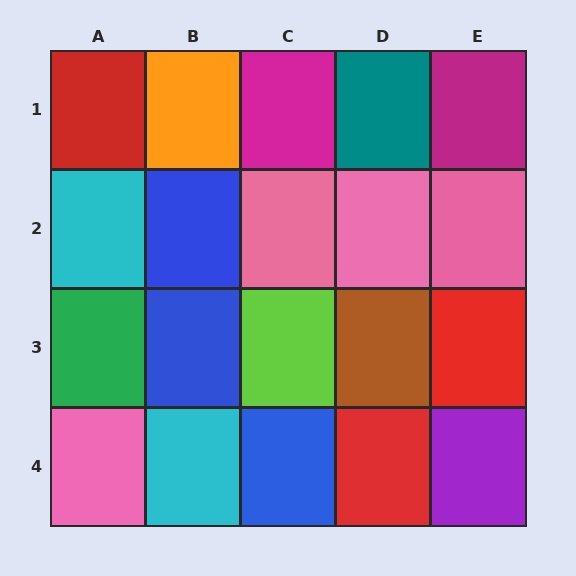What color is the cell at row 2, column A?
Cyan.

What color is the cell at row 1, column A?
Red.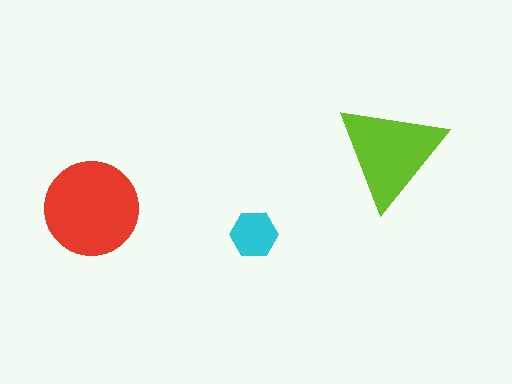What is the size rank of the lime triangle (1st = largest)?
2nd.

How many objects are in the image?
There are 3 objects in the image.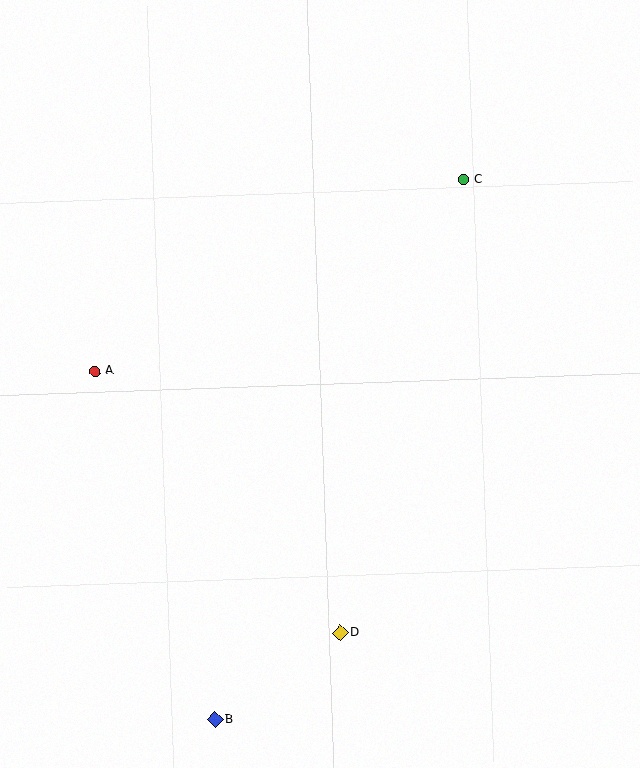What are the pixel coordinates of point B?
Point B is at (215, 720).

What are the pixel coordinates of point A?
Point A is at (95, 371).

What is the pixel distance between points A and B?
The distance between A and B is 369 pixels.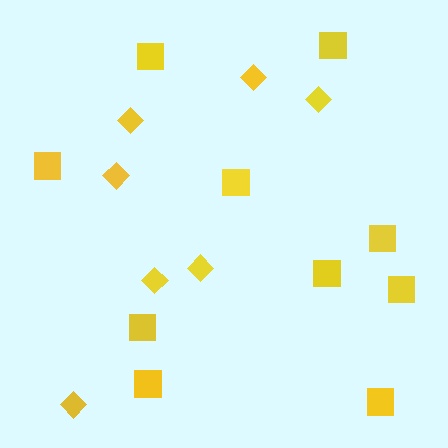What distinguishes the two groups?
There are 2 groups: one group of diamonds (7) and one group of squares (10).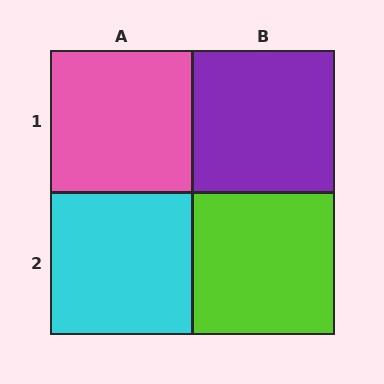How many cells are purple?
1 cell is purple.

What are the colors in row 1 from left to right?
Pink, purple.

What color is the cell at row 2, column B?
Lime.